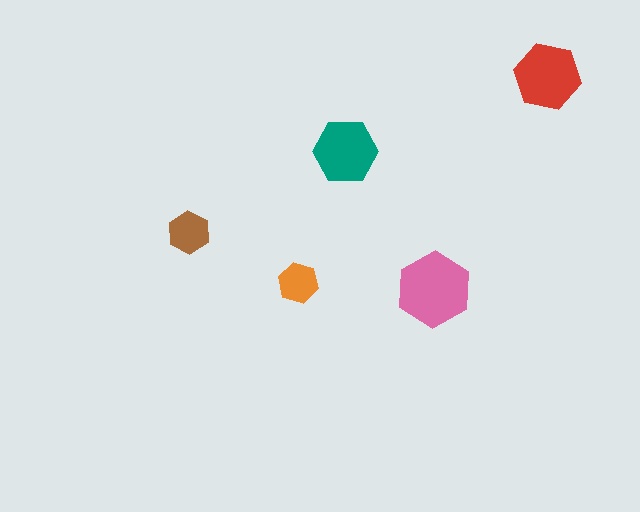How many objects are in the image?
There are 5 objects in the image.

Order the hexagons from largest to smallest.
the pink one, the red one, the teal one, the brown one, the orange one.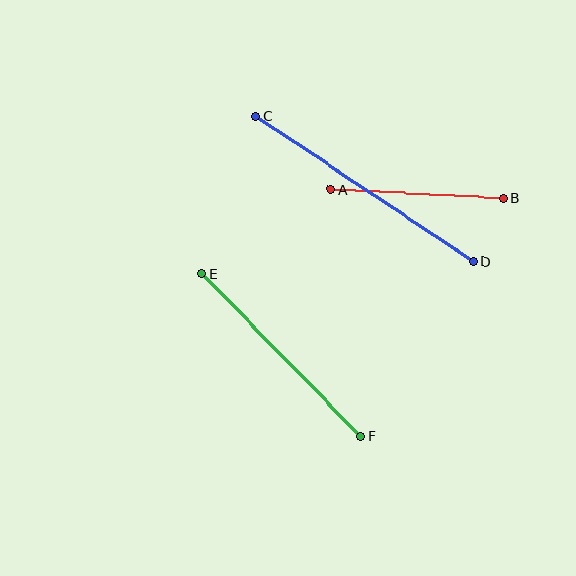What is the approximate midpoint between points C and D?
The midpoint is at approximately (365, 189) pixels.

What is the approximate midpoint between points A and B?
The midpoint is at approximately (417, 194) pixels.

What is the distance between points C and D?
The distance is approximately 262 pixels.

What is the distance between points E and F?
The distance is approximately 227 pixels.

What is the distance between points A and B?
The distance is approximately 173 pixels.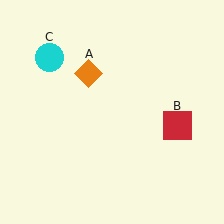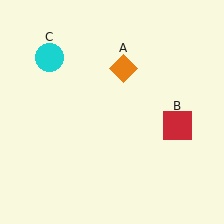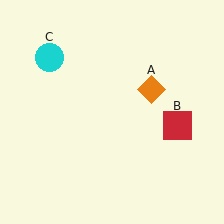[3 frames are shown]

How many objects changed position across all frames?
1 object changed position: orange diamond (object A).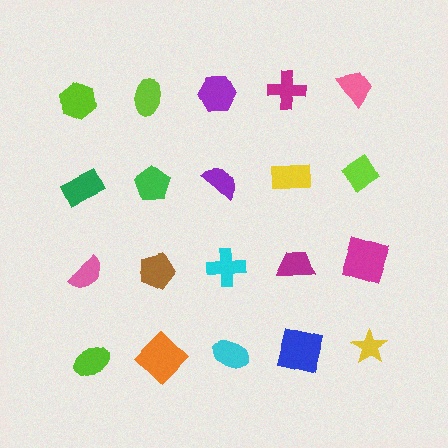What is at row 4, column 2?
An orange diamond.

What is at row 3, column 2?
A brown pentagon.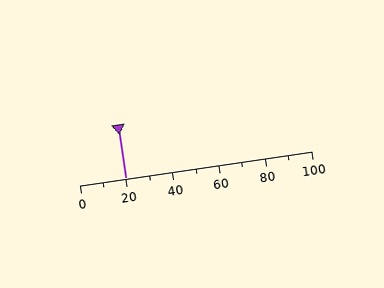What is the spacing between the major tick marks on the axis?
The major ticks are spaced 20 apart.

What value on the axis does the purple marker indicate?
The marker indicates approximately 20.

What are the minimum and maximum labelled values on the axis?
The axis runs from 0 to 100.